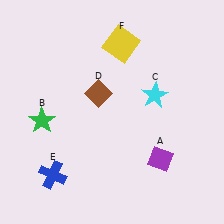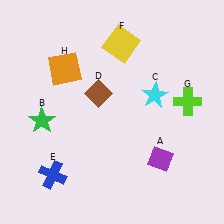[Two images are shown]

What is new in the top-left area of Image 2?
An orange square (H) was added in the top-left area of Image 2.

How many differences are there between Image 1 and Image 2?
There are 2 differences between the two images.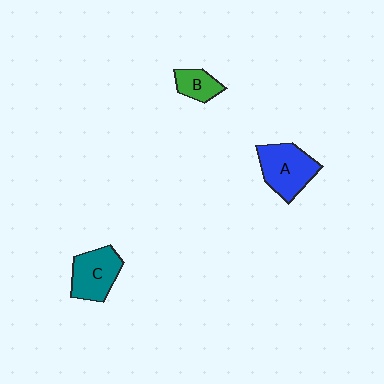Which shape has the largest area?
Shape A (blue).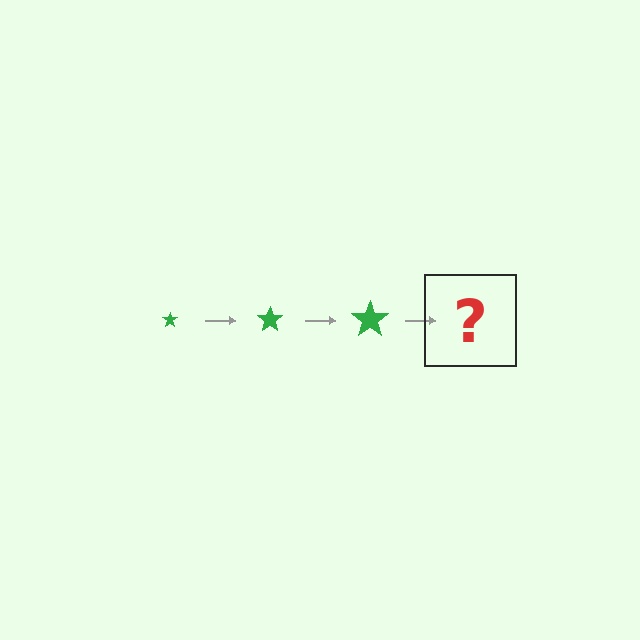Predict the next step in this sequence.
The next step is a green star, larger than the previous one.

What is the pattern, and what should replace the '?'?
The pattern is that the star gets progressively larger each step. The '?' should be a green star, larger than the previous one.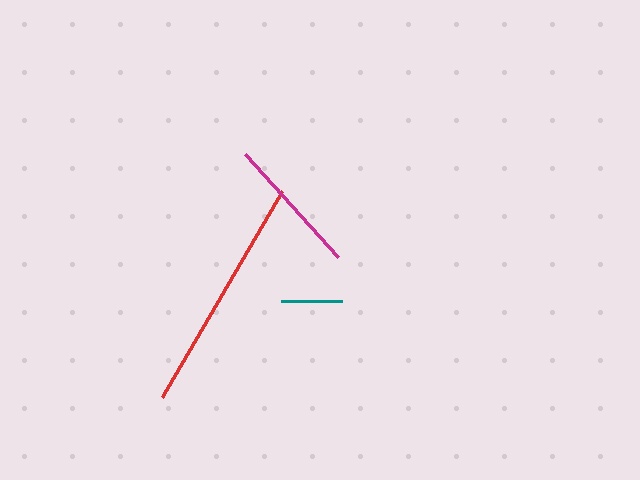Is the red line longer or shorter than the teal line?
The red line is longer than the teal line.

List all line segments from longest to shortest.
From longest to shortest: red, magenta, teal.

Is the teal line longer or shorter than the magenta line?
The magenta line is longer than the teal line.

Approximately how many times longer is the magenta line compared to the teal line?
The magenta line is approximately 2.3 times the length of the teal line.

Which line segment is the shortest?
The teal line is the shortest at approximately 61 pixels.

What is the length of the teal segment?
The teal segment is approximately 61 pixels long.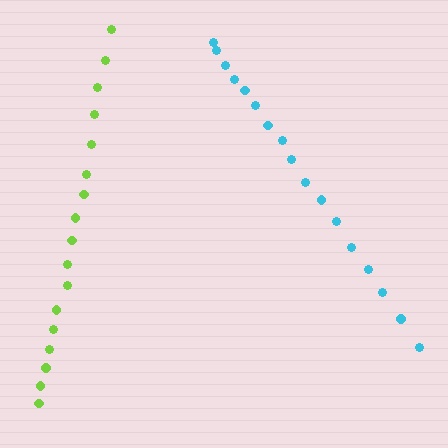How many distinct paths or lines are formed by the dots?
There are 2 distinct paths.